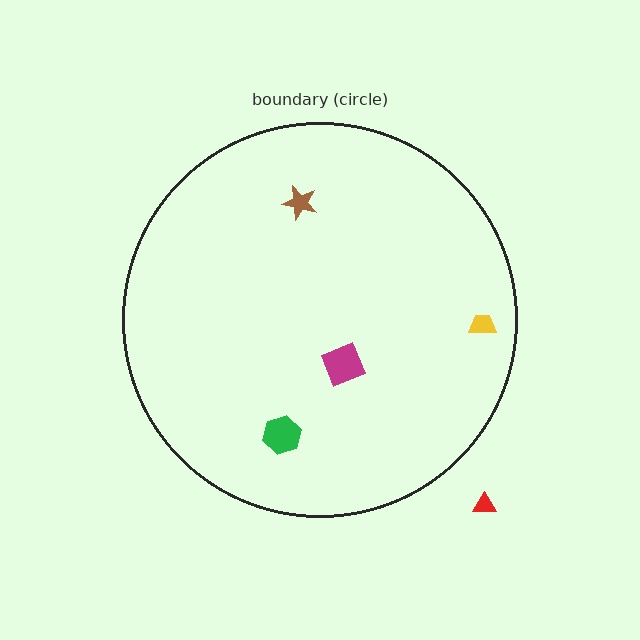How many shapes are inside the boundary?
4 inside, 1 outside.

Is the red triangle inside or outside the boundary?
Outside.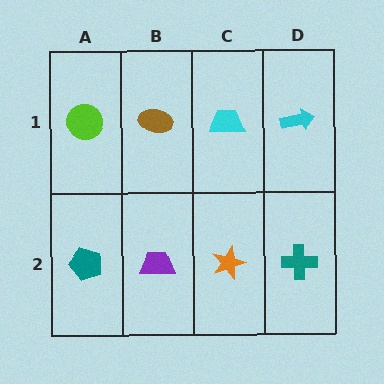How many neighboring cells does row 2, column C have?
3.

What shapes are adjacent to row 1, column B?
A purple trapezoid (row 2, column B), a lime circle (row 1, column A), a cyan trapezoid (row 1, column C).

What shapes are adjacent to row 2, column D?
A cyan arrow (row 1, column D), an orange star (row 2, column C).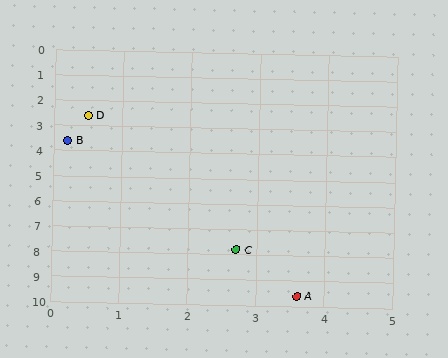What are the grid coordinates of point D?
Point D is at approximately (0.5, 2.6).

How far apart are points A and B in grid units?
Points A and B are about 6.9 grid units apart.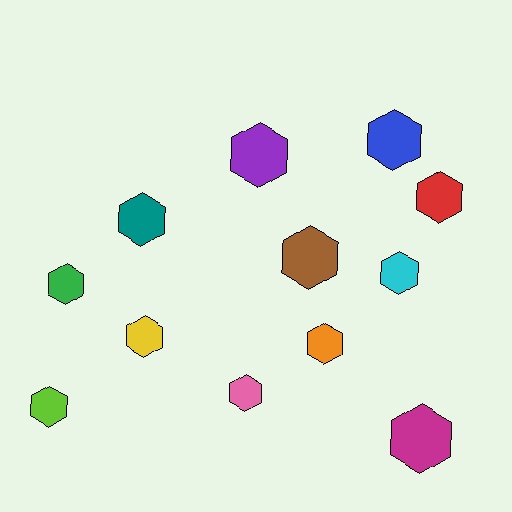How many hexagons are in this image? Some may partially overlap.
There are 12 hexagons.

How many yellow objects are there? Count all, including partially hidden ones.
There is 1 yellow object.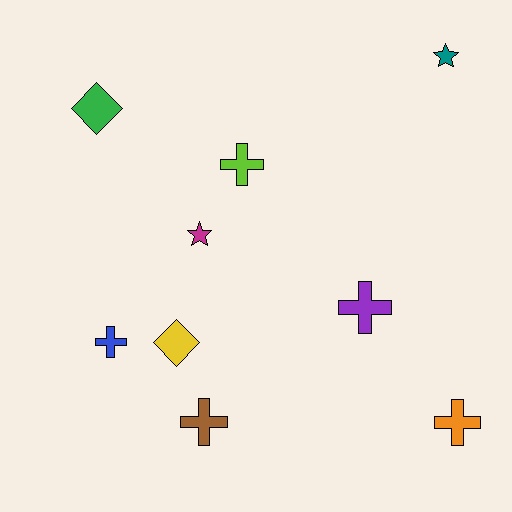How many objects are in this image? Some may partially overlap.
There are 9 objects.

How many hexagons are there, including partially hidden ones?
There are no hexagons.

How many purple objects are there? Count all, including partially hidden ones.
There is 1 purple object.